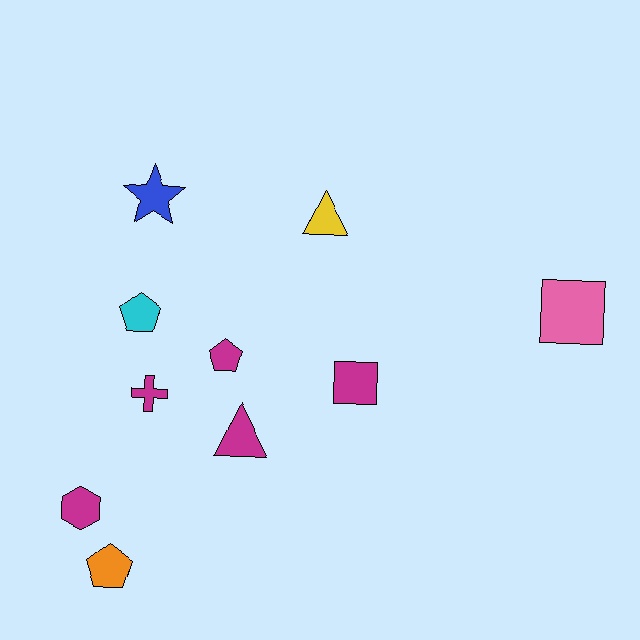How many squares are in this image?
There are 2 squares.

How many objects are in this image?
There are 10 objects.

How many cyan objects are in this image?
There is 1 cyan object.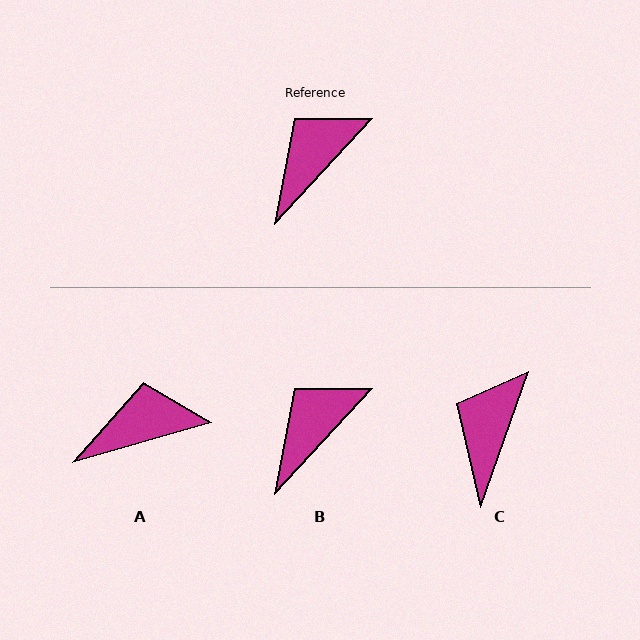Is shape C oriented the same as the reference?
No, it is off by about 24 degrees.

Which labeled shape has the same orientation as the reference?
B.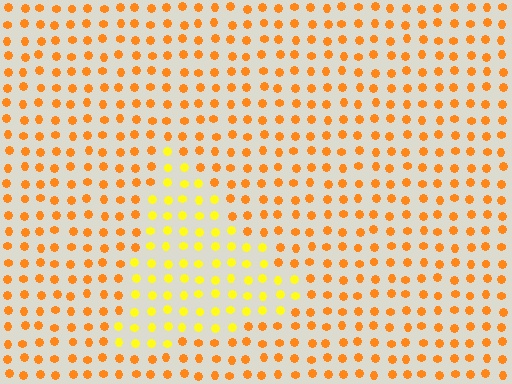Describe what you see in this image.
The image is filled with small orange elements in a uniform arrangement. A triangle-shaped region is visible where the elements are tinted to a slightly different hue, forming a subtle color boundary.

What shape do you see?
I see a triangle.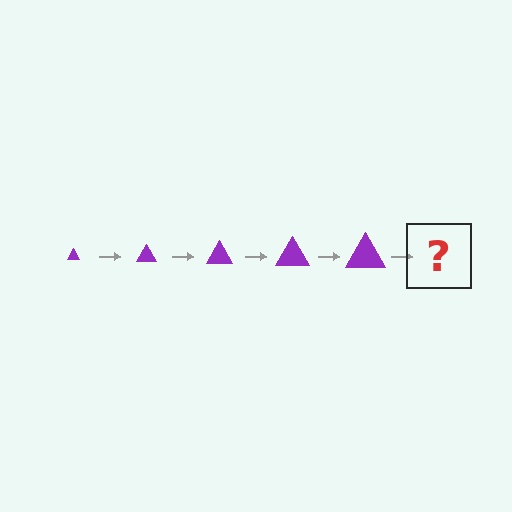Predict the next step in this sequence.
The next step is a purple triangle, larger than the previous one.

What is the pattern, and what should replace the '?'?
The pattern is that the triangle gets progressively larger each step. The '?' should be a purple triangle, larger than the previous one.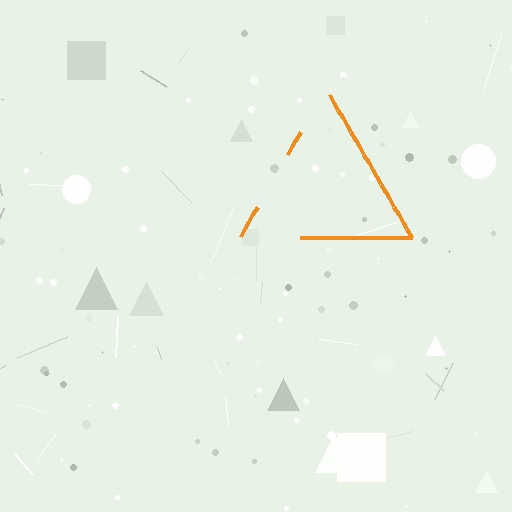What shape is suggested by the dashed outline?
The dashed outline suggests a triangle.